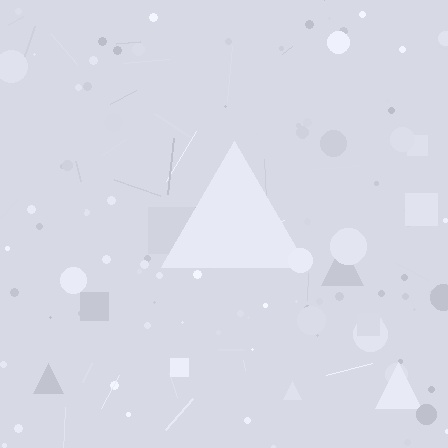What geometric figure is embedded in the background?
A triangle is embedded in the background.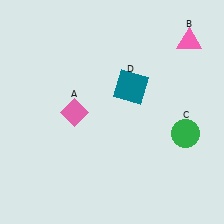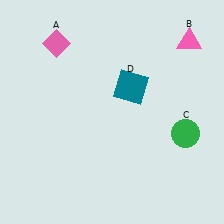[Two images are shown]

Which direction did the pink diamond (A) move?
The pink diamond (A) moved up.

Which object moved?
The pink diamond (A) moved up.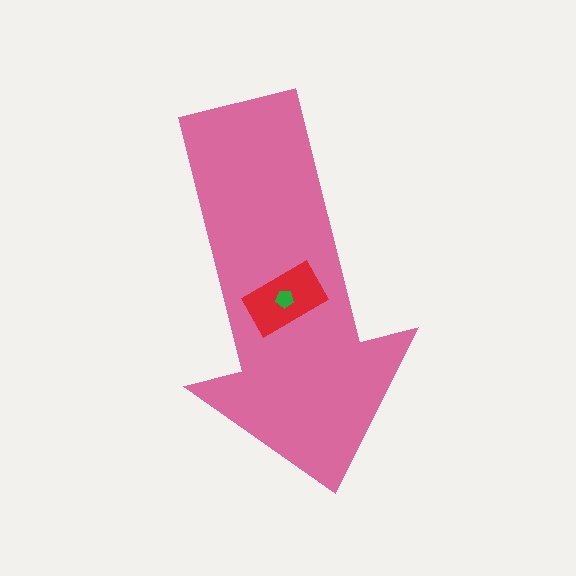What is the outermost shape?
The pink arrow.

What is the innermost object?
The green pentagon.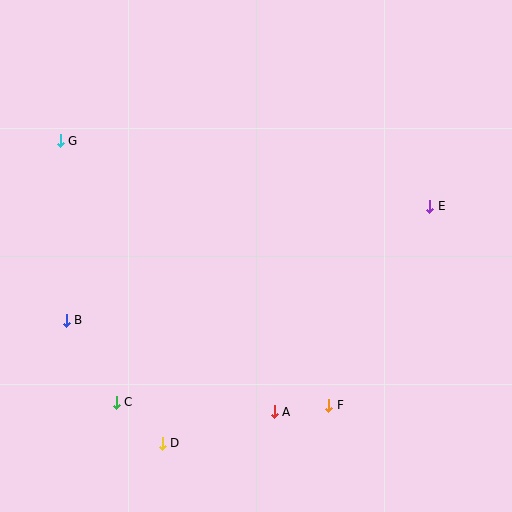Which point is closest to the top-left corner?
Point G is closest to the top-left corner.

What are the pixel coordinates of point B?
Point B is at (66, 320).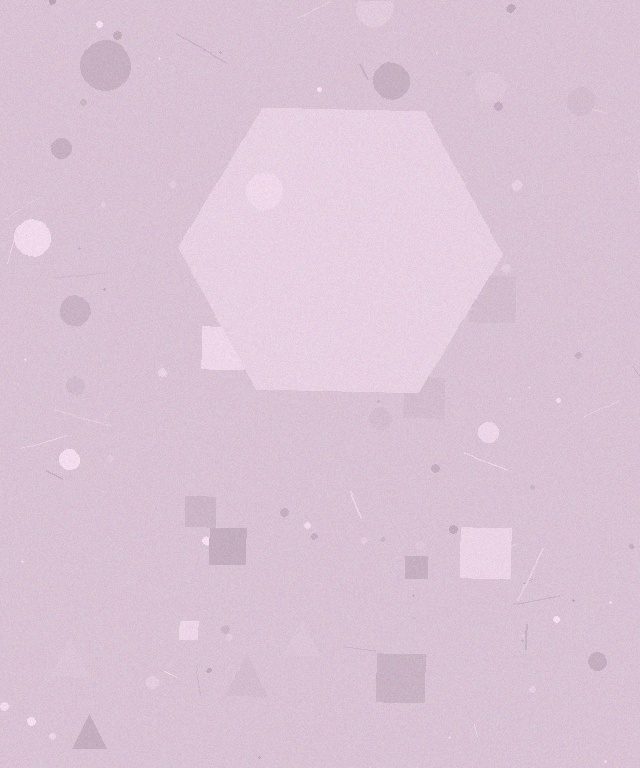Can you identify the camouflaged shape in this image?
The camouflaged shape is a hexagon.